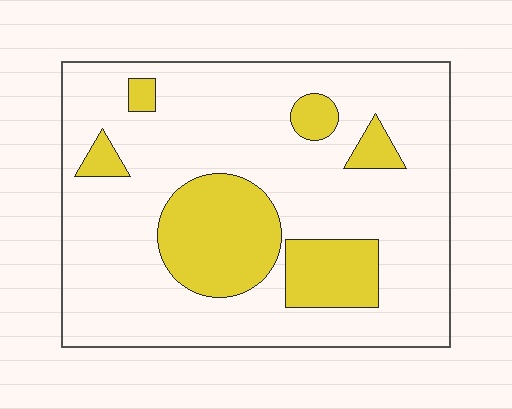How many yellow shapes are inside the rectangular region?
6.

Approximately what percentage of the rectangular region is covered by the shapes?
Approximately 20%.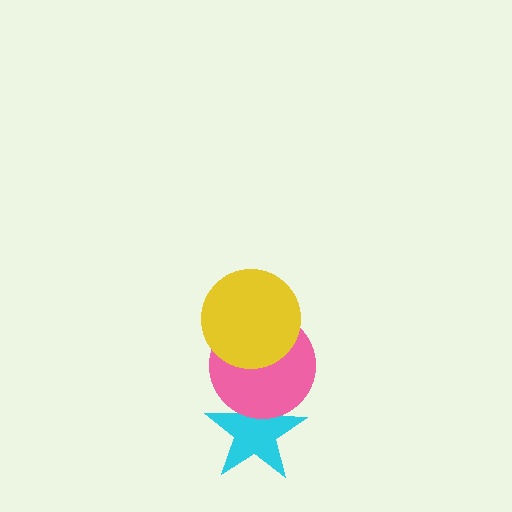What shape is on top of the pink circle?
The yellow circle is on top of the pink circle.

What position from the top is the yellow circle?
The yellow circle is 1st from the top.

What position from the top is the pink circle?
The pink circle is 2nd from the top.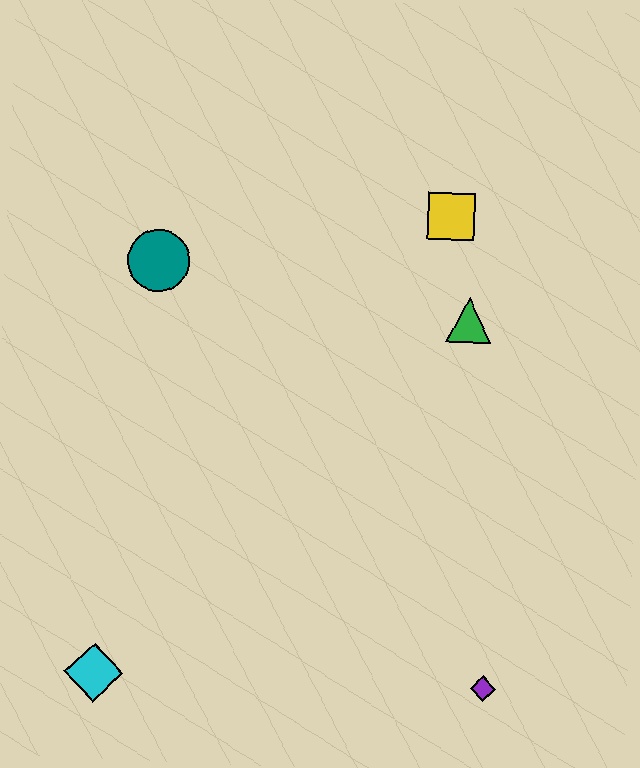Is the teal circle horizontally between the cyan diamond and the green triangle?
Yes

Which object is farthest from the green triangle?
The cyan diamond is farthest from the green triangle.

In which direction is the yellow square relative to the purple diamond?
The yellow square is above the purple diamond.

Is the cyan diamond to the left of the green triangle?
Yes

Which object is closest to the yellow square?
The green triangle is closest to the yellow square.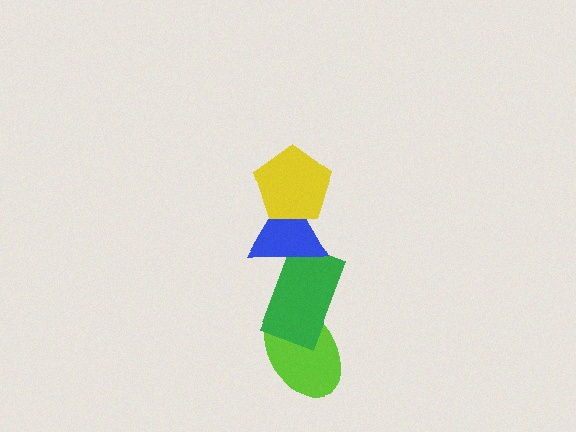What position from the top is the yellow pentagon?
The yellow pentagon is 1st from the top.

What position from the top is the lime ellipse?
The lime ellipse is 4th from the top.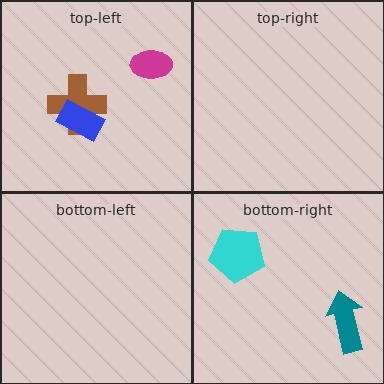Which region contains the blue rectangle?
The top-left region.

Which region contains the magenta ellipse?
The top-left region.